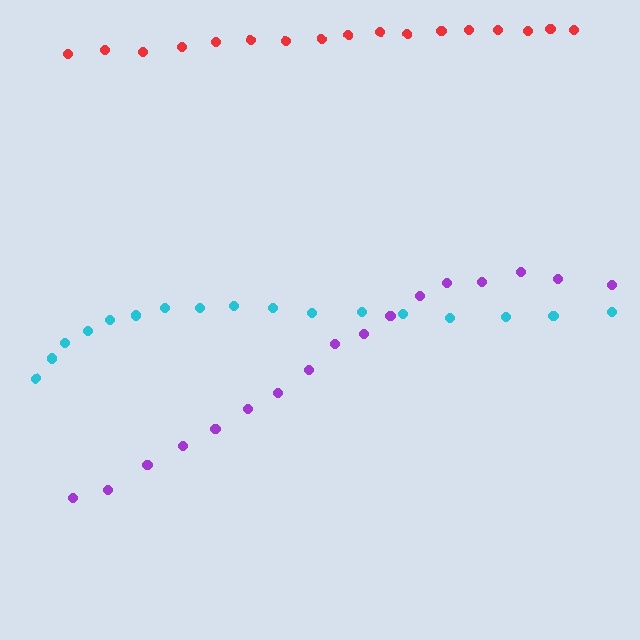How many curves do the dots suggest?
There are 3 distinct paths.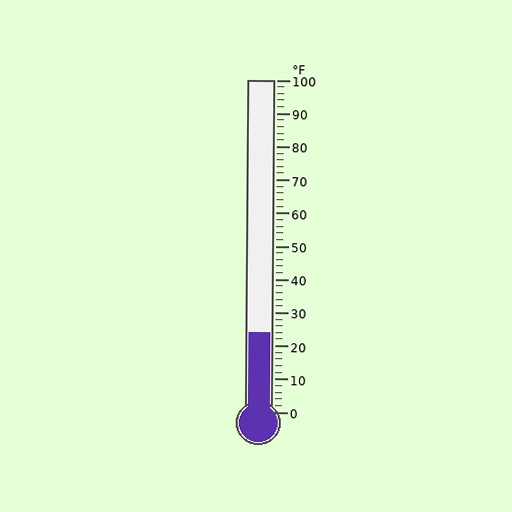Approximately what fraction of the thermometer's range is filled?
The thermometer is filled to approximately 25% of its range.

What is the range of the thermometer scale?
The thermometer scale ranges from 0°F to 100°F.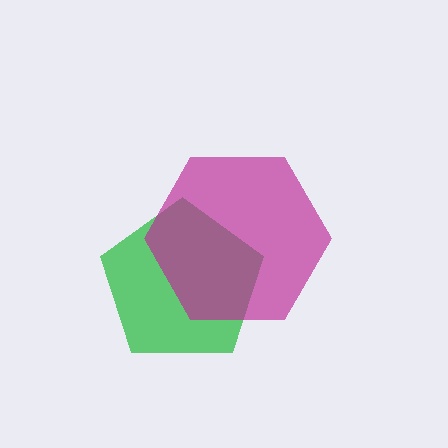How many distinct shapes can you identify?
There are 2 distinct shapes: a green pentagon, a magenta hexagon.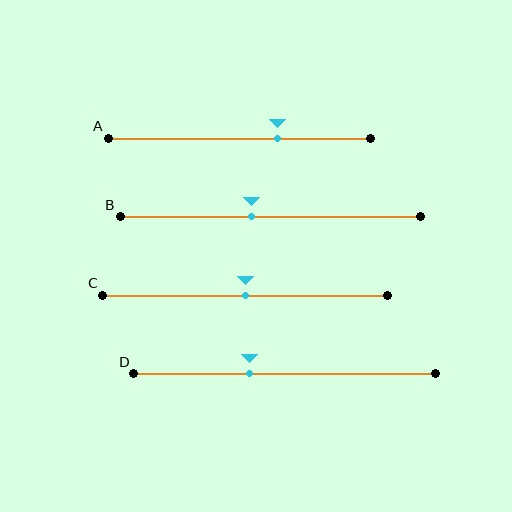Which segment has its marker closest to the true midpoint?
Segment C has its marker closest to the true midpoint.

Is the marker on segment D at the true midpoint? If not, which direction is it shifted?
No, the marker on segment D is shifted to the left by about 11% of the segment length.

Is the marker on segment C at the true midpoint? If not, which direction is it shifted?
Yes, the marker on segment C is at the true midpoint.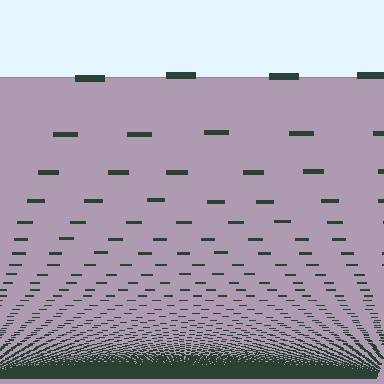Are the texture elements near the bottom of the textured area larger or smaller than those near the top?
Smaller. The gradient is inverted — elements near the bottom are smaller and denser.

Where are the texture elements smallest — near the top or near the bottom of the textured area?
Near the bottom.